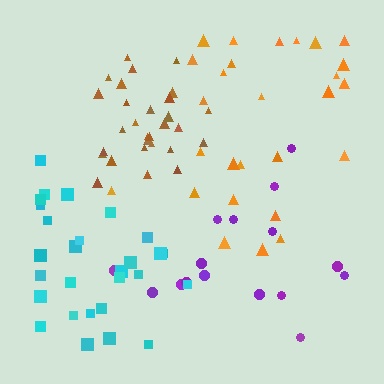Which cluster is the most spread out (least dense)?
Purple.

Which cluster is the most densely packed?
Brown.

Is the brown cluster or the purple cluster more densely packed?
Brown.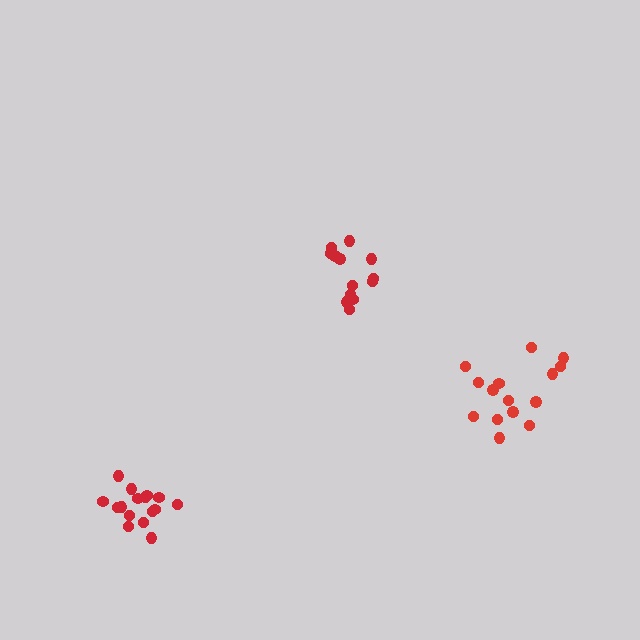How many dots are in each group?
Group 1: 16 dots, Group 2: 13 dots, Group 3: 15 dots (44 total).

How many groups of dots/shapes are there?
There are 3 groups.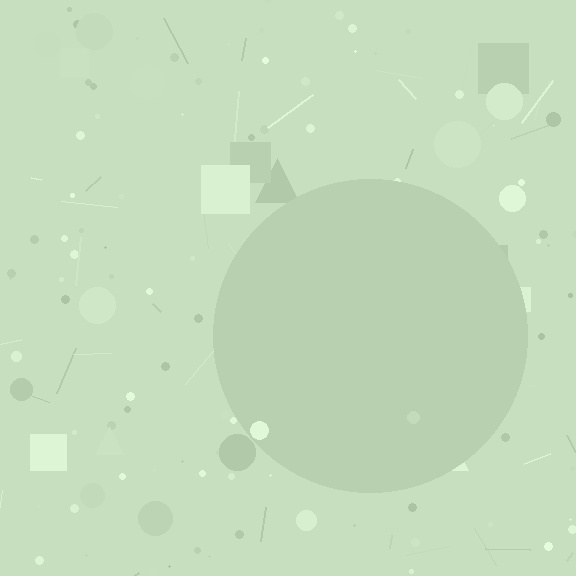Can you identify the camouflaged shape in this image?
The camouflaged shape is a circle.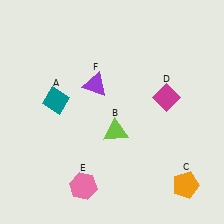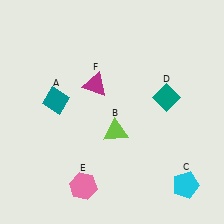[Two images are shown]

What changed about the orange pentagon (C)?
In Image 1, C is orange. In Image 2, it changed to cyan.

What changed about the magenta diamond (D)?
In Image 1, D is magenta. In Image 2, it changed to teal.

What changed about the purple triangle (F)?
In Image 1, F is purple. In Image 2, it changed to magenta.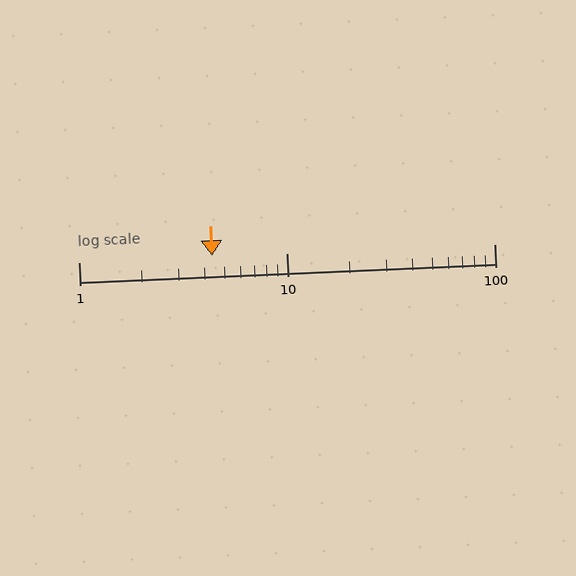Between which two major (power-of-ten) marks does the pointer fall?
The pointer is between 1 and 10.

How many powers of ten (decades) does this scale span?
The scale spans 2 decades, from 1 to 100.